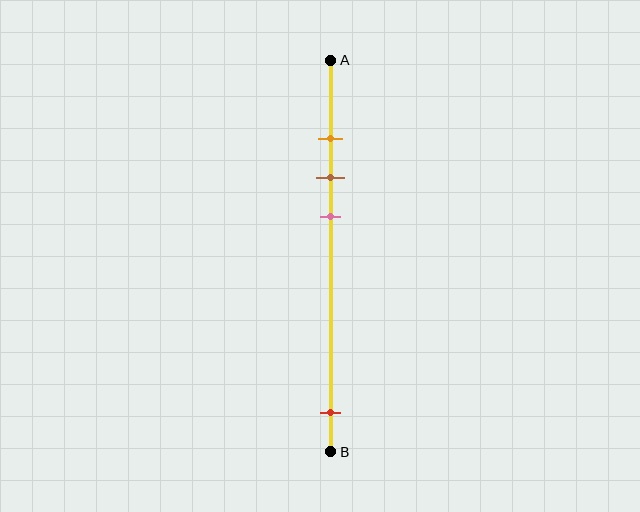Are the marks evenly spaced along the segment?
No, the marks are not evenly spaced.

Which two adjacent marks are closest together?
The orange and brown marks are the closest adjacent pair.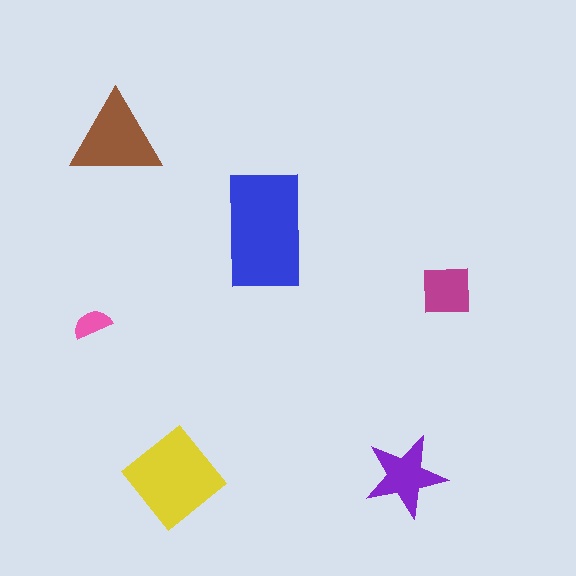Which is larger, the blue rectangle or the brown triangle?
The blue rectangle.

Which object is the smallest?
The pink semicircle.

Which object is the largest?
The blue rectangle.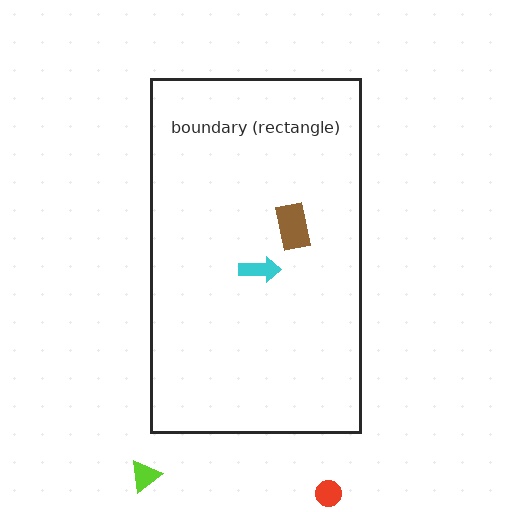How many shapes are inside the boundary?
2 inside, 2 outside.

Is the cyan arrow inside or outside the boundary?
Inside.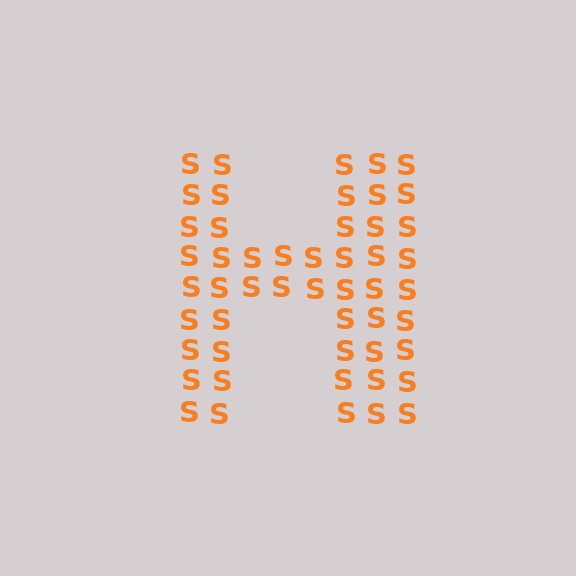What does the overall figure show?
The overall figure shows the letter H.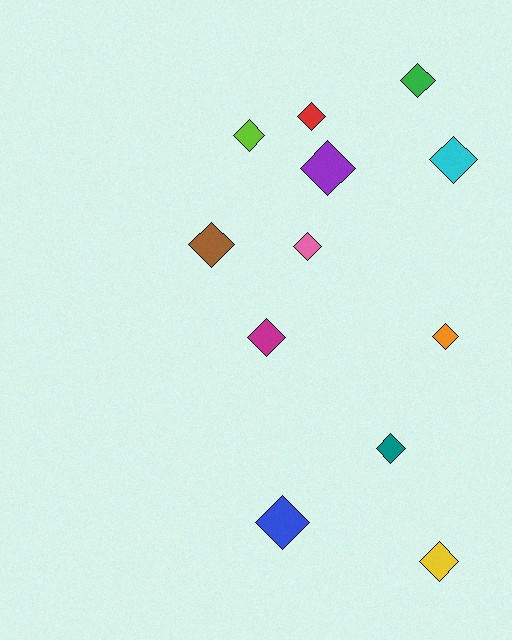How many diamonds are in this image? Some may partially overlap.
There are 12 diamonds.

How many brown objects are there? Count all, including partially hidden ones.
There is 1 brown object.